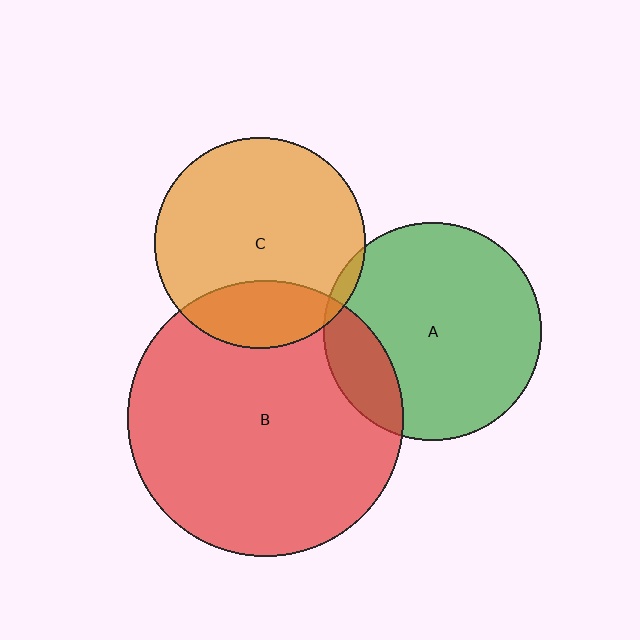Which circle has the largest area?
Circle B (red).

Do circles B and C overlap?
Yes.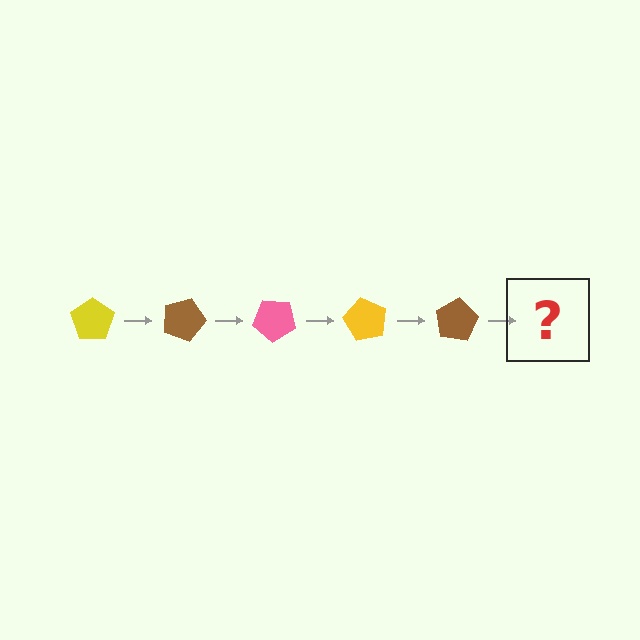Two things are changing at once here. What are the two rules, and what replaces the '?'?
The two rules are that it rotates 20 degrees each step and the color cycles through yellow, brown, and pink. The '?' should be a pink pentagon, rotated 100 degrees from the start.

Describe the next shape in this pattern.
It should be a pink pentagon, rotated 100 degrees from the start.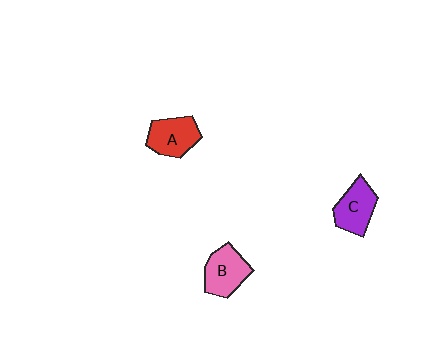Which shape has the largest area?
Shape B (pink).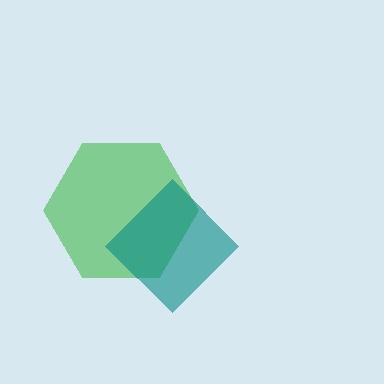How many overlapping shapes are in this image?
There are 2 overlapping shapes in the image.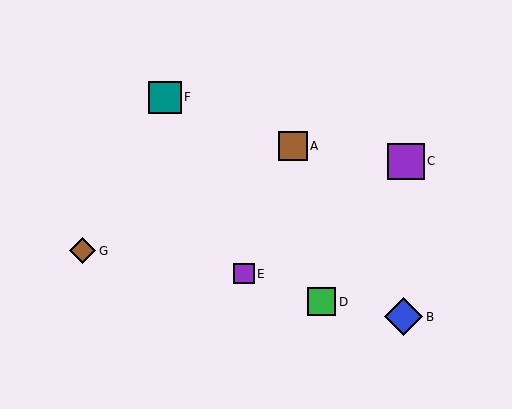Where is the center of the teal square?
The center of the teal square is at (165, 98).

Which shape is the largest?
The blue diamond (labeled B) is the largest.